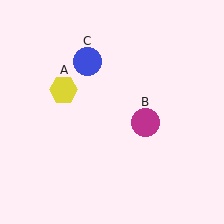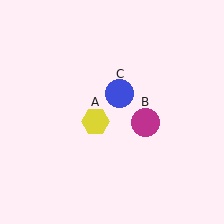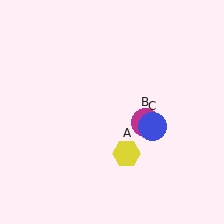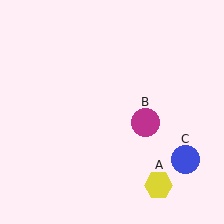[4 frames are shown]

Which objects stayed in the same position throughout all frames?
Magenta circle (object B) remained stationary.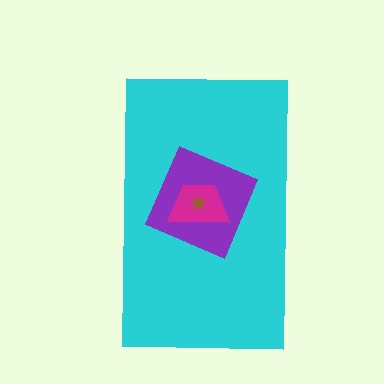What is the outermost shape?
The cyan rectangle.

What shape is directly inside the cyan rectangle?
The purple square.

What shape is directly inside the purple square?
The magenta trapezoid.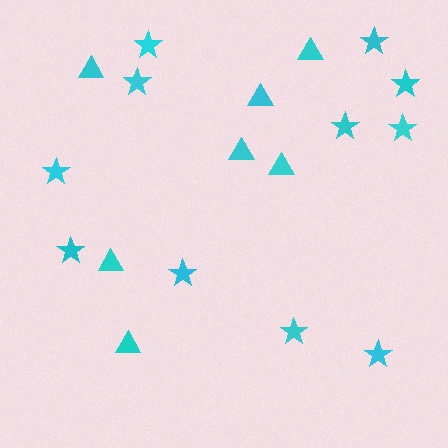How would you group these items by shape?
There are 2 groups: one group of stars (11) and one group of triangles (7).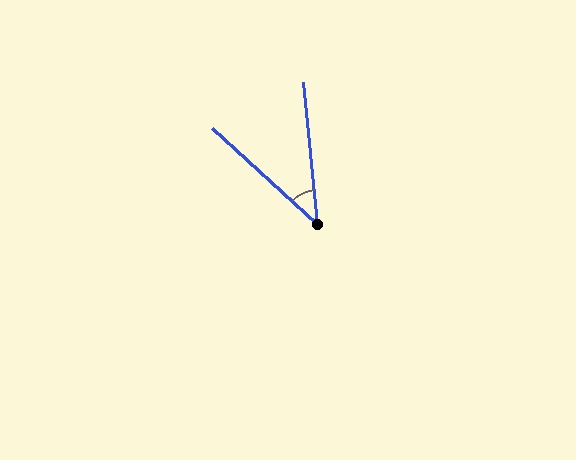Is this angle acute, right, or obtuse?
It is acute.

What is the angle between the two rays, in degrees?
Approximately 42 degrees.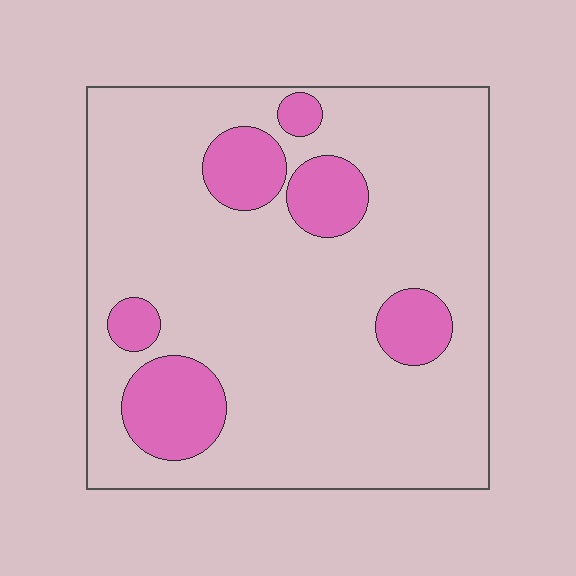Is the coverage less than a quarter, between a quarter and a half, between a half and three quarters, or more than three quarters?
Less than a quarter.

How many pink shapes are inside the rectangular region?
6.